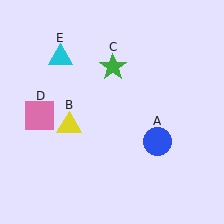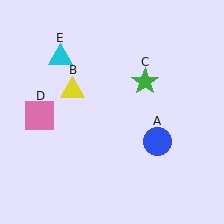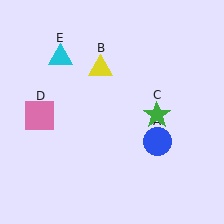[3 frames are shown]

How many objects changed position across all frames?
2 objects changed position: yellow triangle (object B), green star (object C).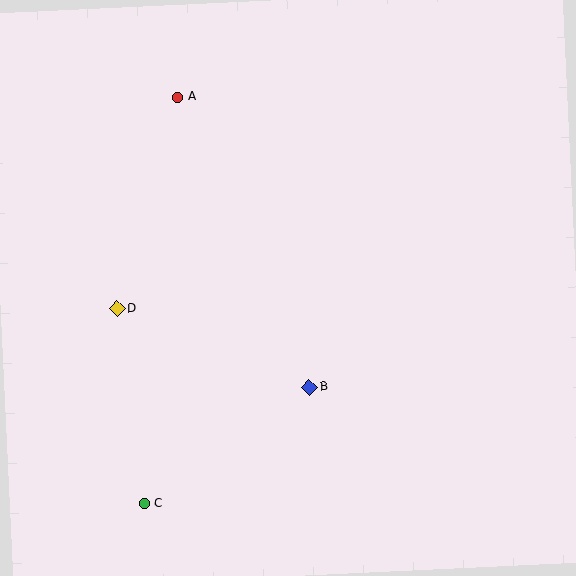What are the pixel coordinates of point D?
Point D is at (117, 309).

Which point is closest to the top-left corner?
Point A is closest to the top-left corner.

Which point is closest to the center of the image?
Point B at (309, 387) is closest to the center.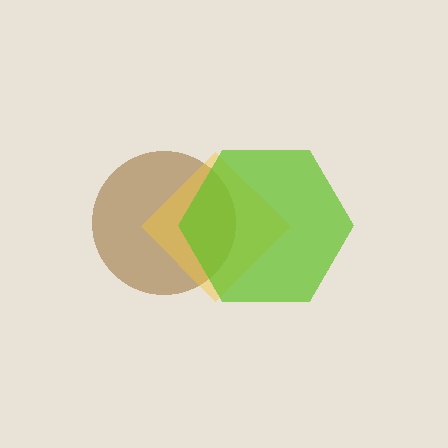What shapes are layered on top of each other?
The layered shapes are: a brown circle, a yellow diamond, a lime hexagon.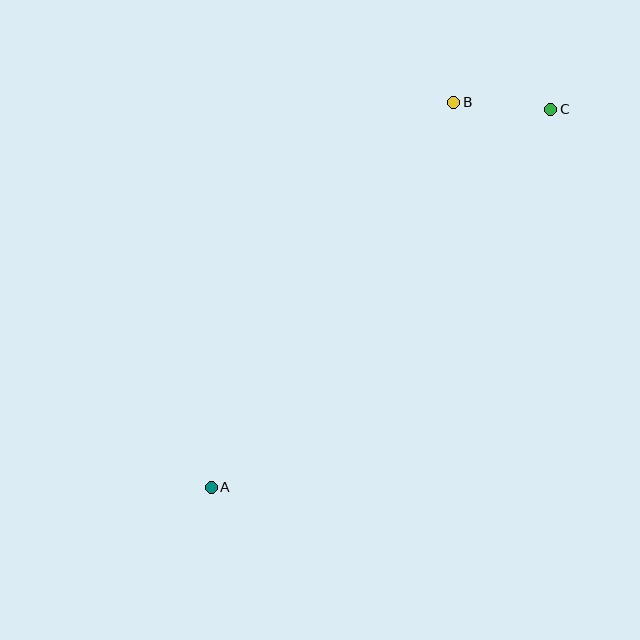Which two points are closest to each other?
Points B and C are closest to each other.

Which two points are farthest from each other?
Points A and C are farthest from each other.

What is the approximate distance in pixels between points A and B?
The distance between A and B is approximately 455 pixels.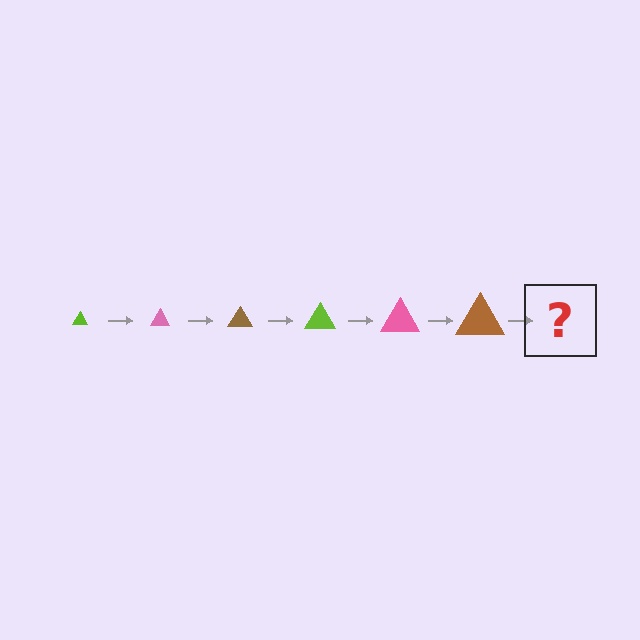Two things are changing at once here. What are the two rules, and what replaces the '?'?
The two rules are that the triangle grows larger each step and the color cycles through lime, pink, and brown. The '?' should be a lime triangle, larger than the previous one.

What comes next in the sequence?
The next element should be a lime triangle, larger than the previous one.